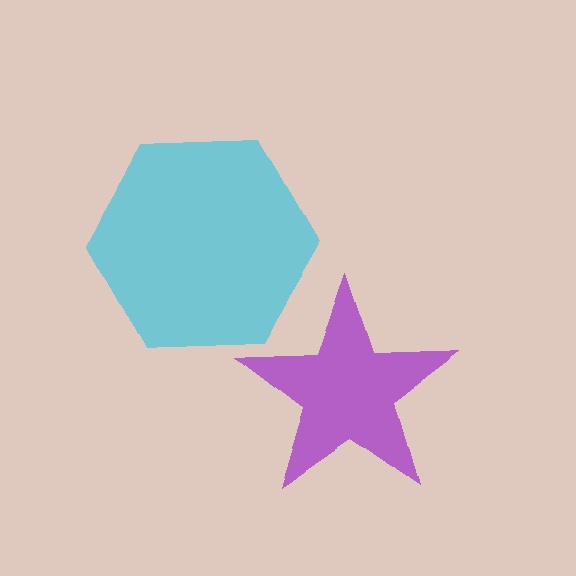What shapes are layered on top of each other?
The layered shapes are: a cyan hexagon, a purple star.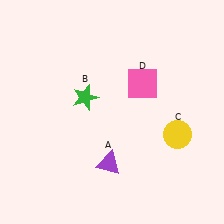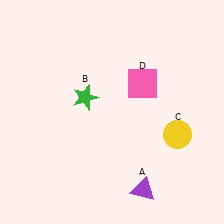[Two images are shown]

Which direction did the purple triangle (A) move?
The purple triangle (A) moved right.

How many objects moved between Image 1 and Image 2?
1 object moved between the two images.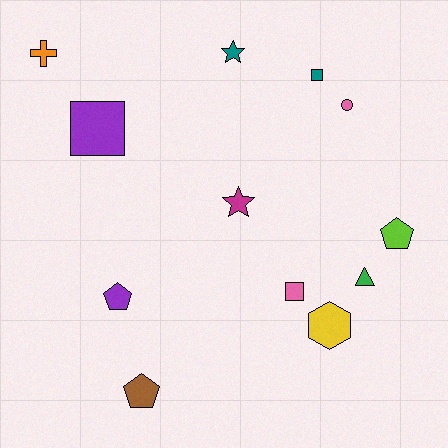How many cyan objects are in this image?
There are no cyan objects.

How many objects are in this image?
There are 12 objects.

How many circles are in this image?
There is 1 circle.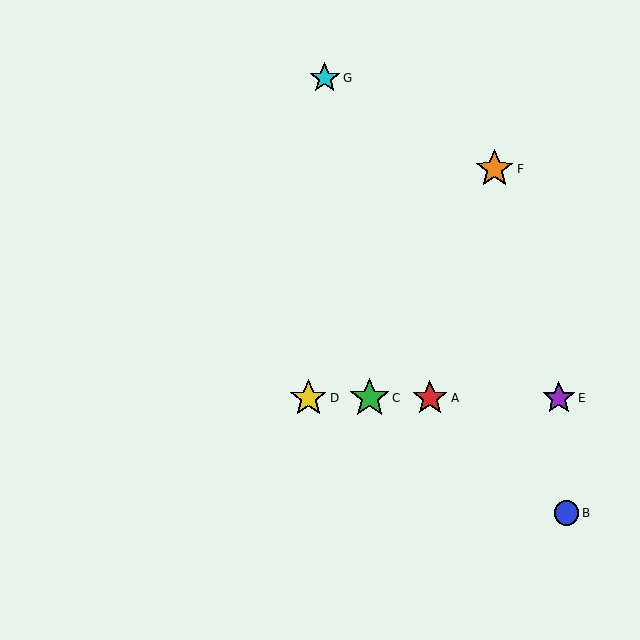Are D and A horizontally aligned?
Yes, both are at y≈398.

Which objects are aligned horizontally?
Objects A, C, D, E are aligned horizontally.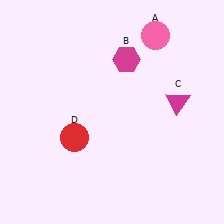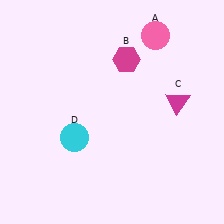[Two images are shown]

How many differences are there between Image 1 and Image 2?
There is 1 difference between the two images.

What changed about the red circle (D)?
In Image 1, D is red. In Image 2, it changed to cyan.